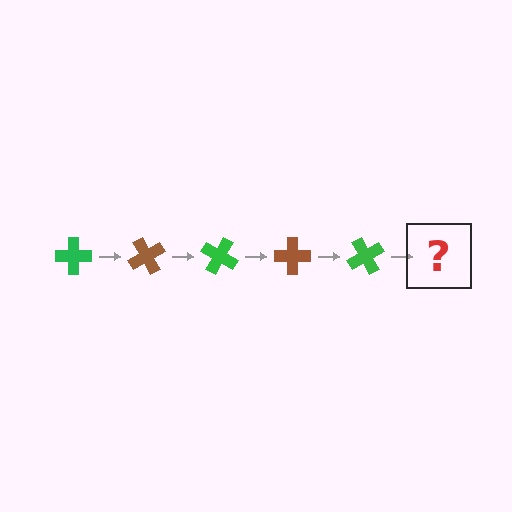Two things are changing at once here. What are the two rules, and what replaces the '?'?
The two rules are that it rotates 60 degrees each step and the color cycles through green and brown. The '?' should be a brown cross, rotated 300 degrees from the start.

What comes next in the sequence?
The next element should be a brown cross, rotated 300 degrees from the start.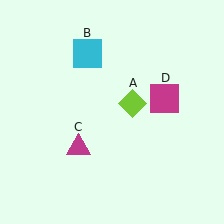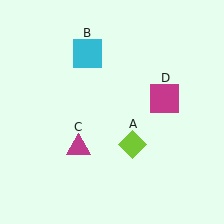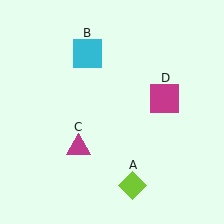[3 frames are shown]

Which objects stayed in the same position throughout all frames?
Cyan square (object B) and magenta triangle (object C) and magenta square (object D) remained stationary.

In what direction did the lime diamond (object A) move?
The lime diamond (object A) moved down.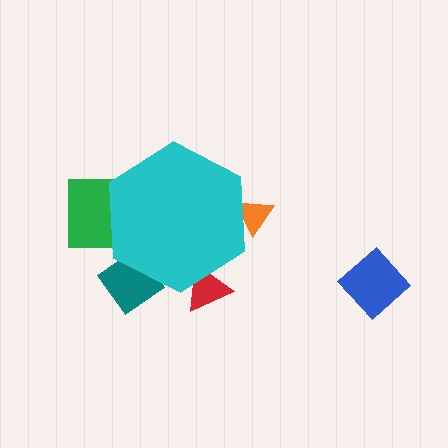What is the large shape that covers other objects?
A cyan hexagon.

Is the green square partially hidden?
Yes, the green square is partially hidden behind the cyan hexagon.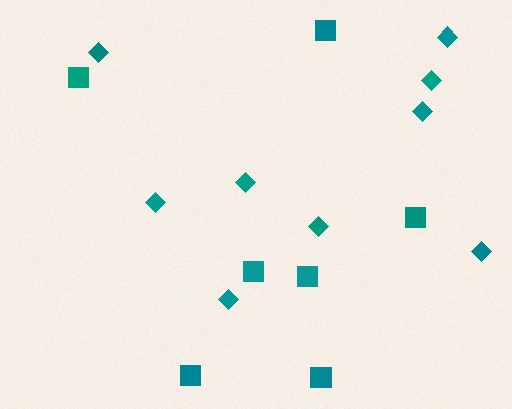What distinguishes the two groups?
There are 2 groups: one group of diamonds (9) and one group of squares (7).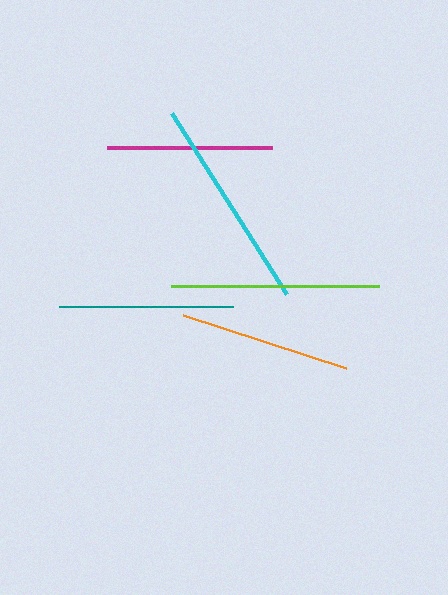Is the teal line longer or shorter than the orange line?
The teal line is longer than the orange line.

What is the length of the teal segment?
The teal segment is approximately 174 pixels long.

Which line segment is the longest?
The cyan line is the longest at approximately 215 pixels.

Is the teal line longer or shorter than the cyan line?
The cyan line is longer than the teal line.